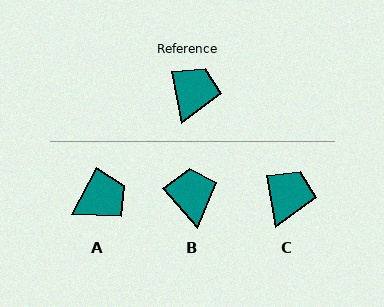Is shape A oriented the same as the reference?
No, it is off by about 38 degrees.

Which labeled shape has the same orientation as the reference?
C.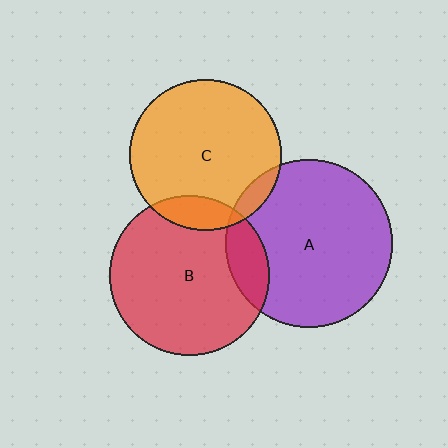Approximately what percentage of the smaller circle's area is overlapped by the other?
Approximately 15%.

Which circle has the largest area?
Circle A (purple).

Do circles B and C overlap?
Yes.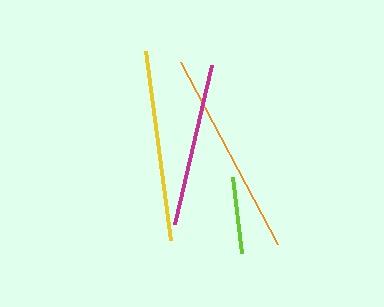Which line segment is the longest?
The orange line is the longest at approximately 207 pixels.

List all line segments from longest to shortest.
From longest to shortest: orange, yellow, magenta, lime.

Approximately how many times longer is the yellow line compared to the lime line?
The yellow line is approximately 2.5 times the length of the lime line.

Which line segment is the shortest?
The lime line is the shortest at approximately 76 pixels.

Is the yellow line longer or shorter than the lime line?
The yellow line is longer than the lime line.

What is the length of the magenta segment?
The magenta segment is approximately 164 pixels long.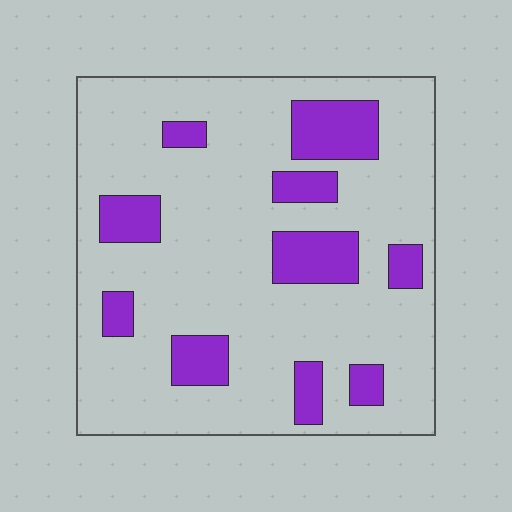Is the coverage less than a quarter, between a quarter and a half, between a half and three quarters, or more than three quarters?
Less than a quarter.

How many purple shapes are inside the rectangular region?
10.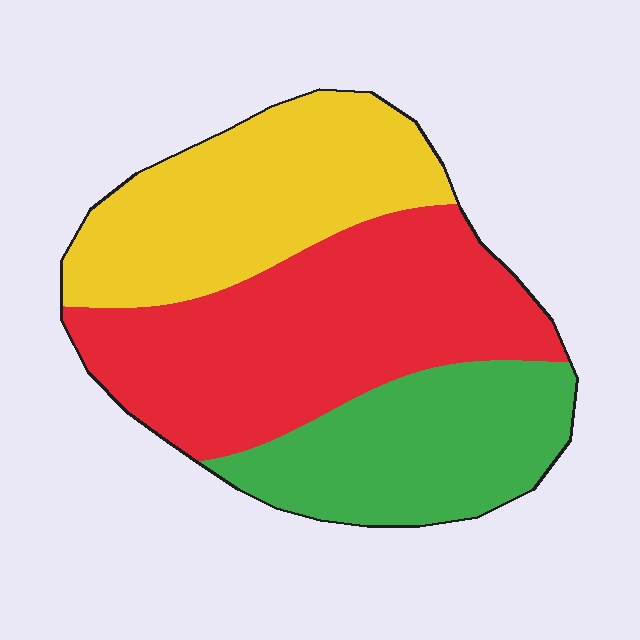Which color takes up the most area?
Red, at roughly 45%.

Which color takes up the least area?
Green, at roughly 25%.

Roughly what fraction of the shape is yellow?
Yellow takes up about one third (1/3) of the shape.